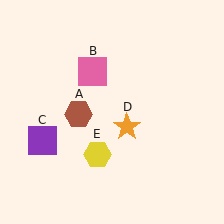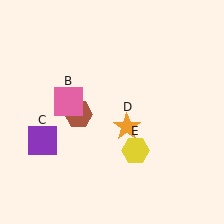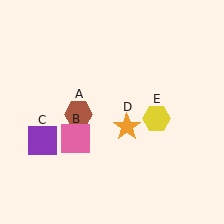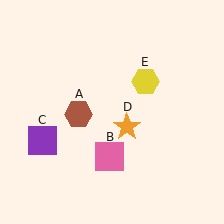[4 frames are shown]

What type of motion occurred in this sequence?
The pink square (object B), yellow hexagon (object E) rotated counterclockwise around the center of the scene.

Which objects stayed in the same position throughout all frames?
Brown hexagon (object A) and purple square (object C) and orange star (object D) remained stationary.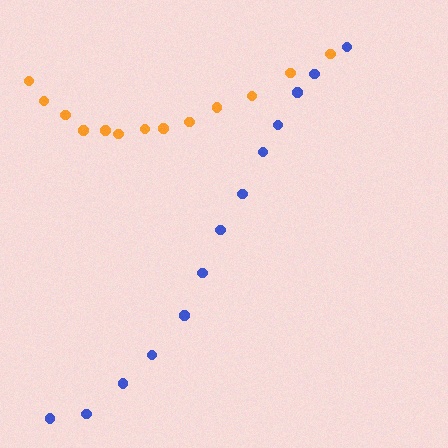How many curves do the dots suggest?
There are 2 distinct paths.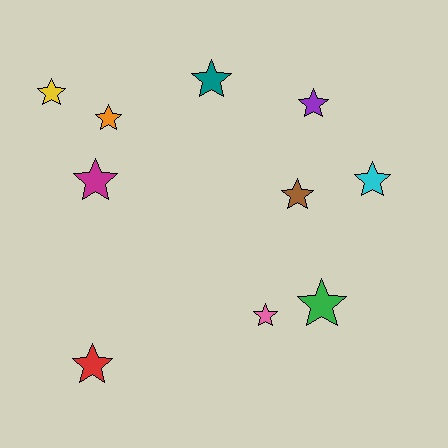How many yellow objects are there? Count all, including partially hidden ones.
There is 1 yellow object.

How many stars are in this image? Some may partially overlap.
There are 10 stars.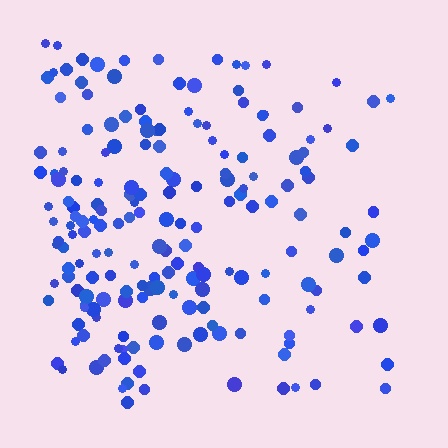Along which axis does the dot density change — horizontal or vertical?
Horizontal.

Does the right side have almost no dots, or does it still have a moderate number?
Still a moderate number, just noticeably fewer than the left.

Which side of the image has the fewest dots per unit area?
The right.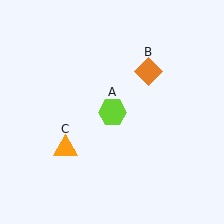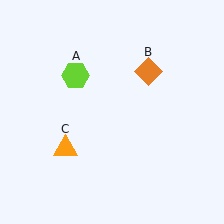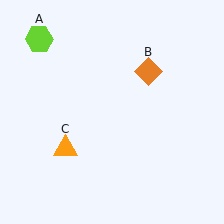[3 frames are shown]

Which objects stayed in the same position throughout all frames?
Orange diamond (object B) and orange triangle (object C) remained stationary.